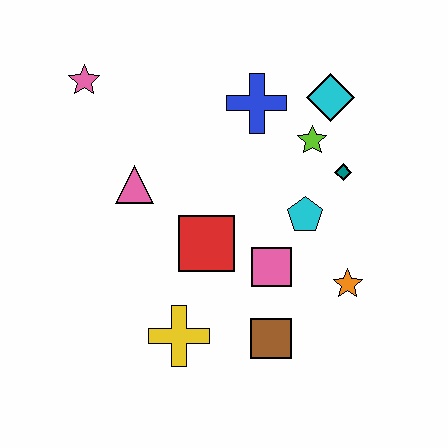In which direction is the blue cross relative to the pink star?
The blue cross is to the right of the pink star.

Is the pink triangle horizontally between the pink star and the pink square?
Yes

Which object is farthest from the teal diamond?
The pink star is farthest from the teal diamond.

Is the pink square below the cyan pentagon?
Yes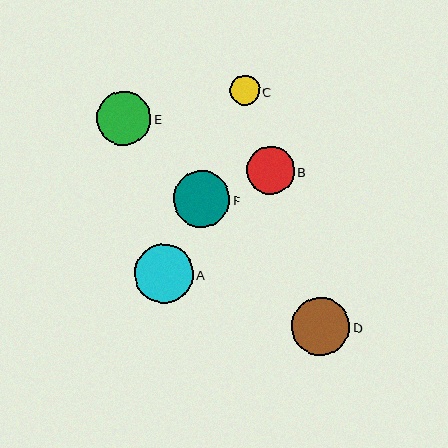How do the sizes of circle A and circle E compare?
Circle A and circle E are approximately the same size.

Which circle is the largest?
Circle A is the largest with a size of approximately 59 pixels.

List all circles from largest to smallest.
From largest to smallest: A, D, F, E, B, C.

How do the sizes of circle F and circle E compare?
Circle F and circle E are approximately the same size.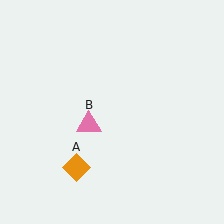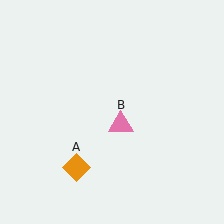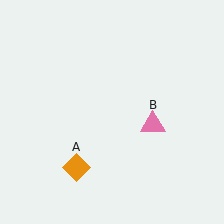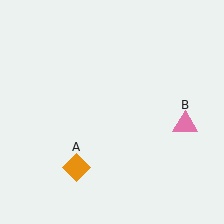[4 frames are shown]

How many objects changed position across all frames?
1 object changed position: pink triangle (object B).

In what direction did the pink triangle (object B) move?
The pink triangle (object B) moved right.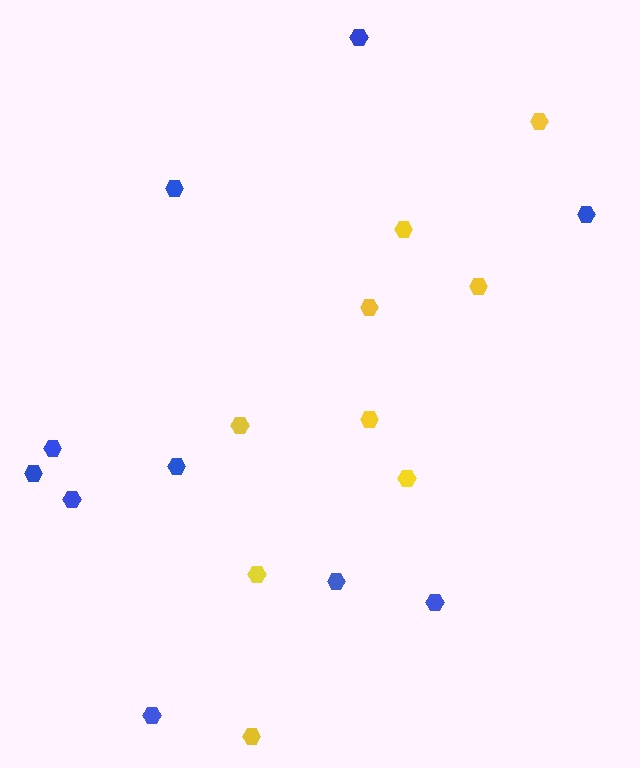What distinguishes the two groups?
There are 2 groups: one group of yellow hexagons (9) and one group of blue hexagons (10).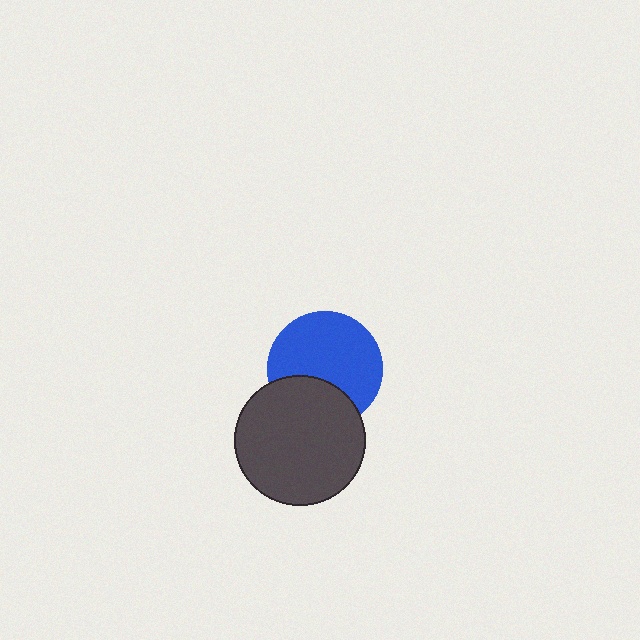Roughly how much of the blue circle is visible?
Most of it is visible (roughly 69%).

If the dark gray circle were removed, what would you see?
You would see the complete blue circle.